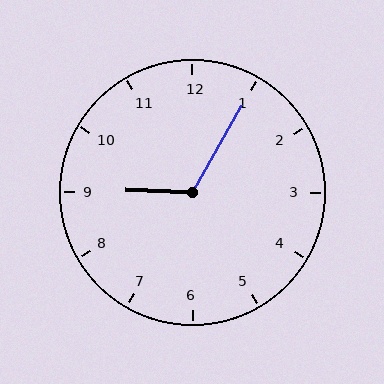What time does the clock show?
9:05.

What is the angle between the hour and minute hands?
Approximately 118 degrees.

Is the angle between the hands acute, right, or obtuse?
It is obtuse.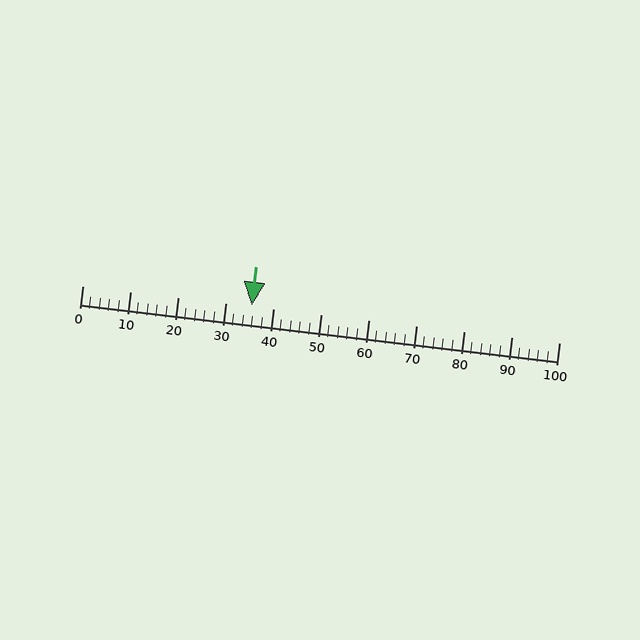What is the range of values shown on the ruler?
The ruler shows values from 0 to 100.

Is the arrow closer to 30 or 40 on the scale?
The arrow is closer to 40.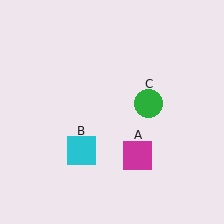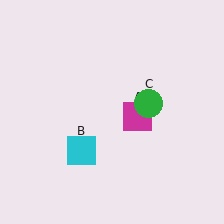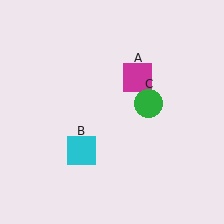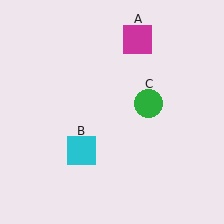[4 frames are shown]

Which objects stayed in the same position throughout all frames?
Cyan square (object B) and green circle (object C) remained stationary.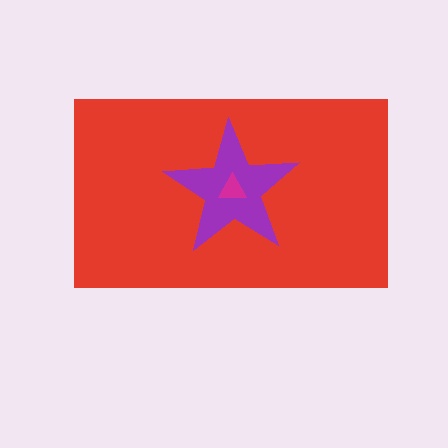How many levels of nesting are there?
3.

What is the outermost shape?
The red rectangle.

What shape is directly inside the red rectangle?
The purple star.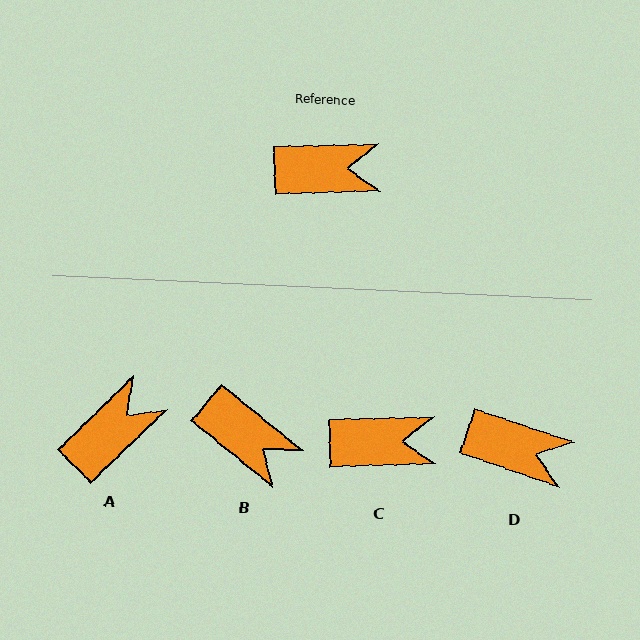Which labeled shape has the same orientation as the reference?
C.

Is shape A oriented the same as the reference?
No, it is off by about 43 degrees.